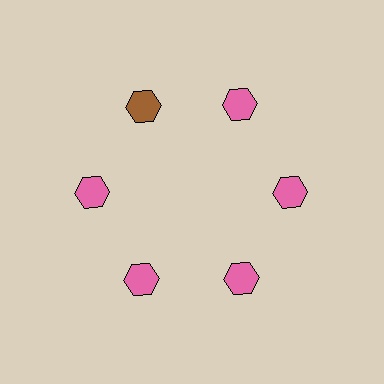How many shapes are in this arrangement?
There are 6 shapes arranged in a ring pattern.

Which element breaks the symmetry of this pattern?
The brown hexagon at roughly the 11 o'clock position breaks the symmetry. All other shapes are pink hexagons.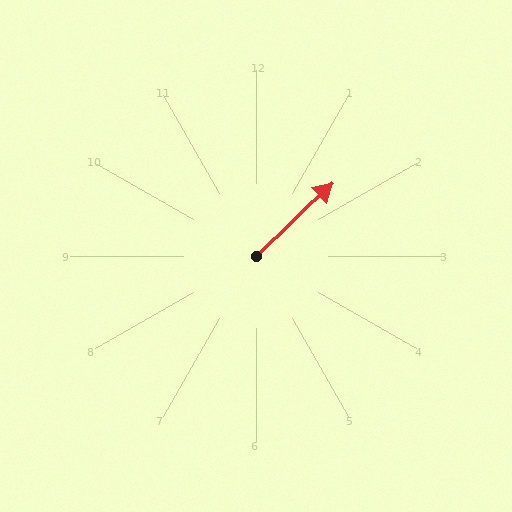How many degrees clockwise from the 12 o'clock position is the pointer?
Approximately 46 degrees.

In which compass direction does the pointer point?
Northeast.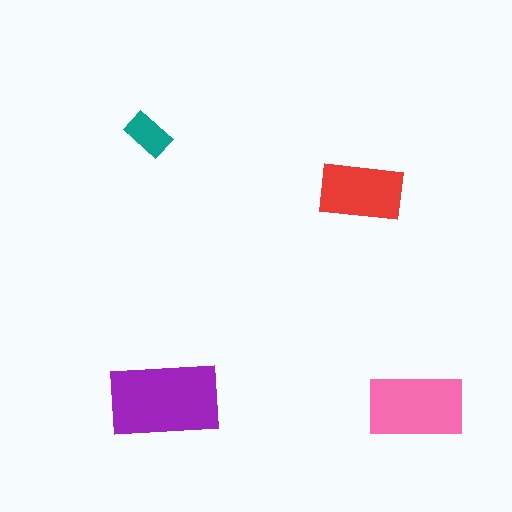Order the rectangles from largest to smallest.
the purple one, the pink one, the red one, the teal one.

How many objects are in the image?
There are 4 objects in the image.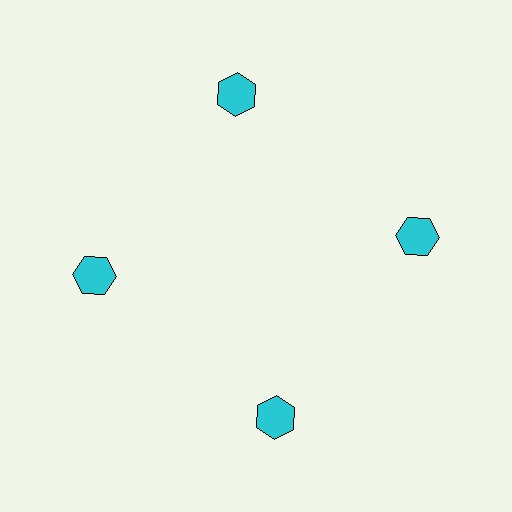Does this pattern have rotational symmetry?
Yes, this pattern has 4-fold rotational symmetry. It looks the same after rotating 90 degrees around the center.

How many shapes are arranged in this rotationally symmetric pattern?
There are 4 shapes, arranged in 4 groups of 1.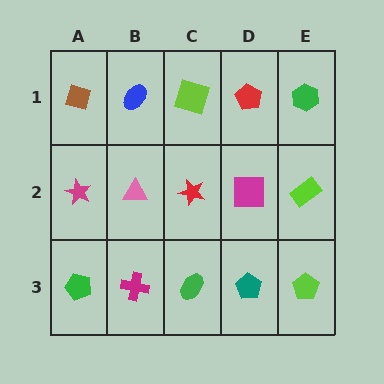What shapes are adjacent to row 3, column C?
A red star (row 2, column C), a magenta cross (row 3, column B), a teal pentagon (row 3, column D).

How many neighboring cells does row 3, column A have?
2.